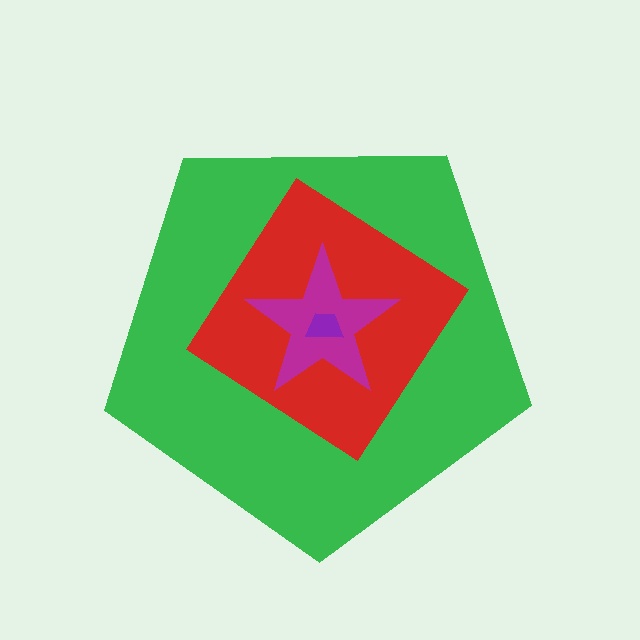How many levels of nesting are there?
4.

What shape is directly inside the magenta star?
The purple trapezoid.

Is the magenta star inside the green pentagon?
Yes.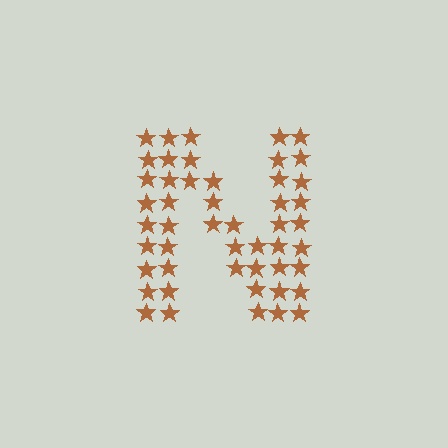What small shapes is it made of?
It is made of small stars.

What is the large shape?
The large shape is the letter N.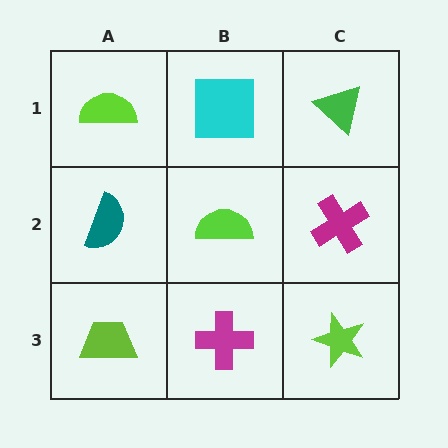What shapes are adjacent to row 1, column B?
A lime semicircle (row 2, column B), a lime semicircle (row 1, column A), a green triangle (row 1, column C).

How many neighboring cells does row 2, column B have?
4.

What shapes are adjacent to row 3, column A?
A teal semicircle (row 2, column A), a magenta cross (row 3, column B).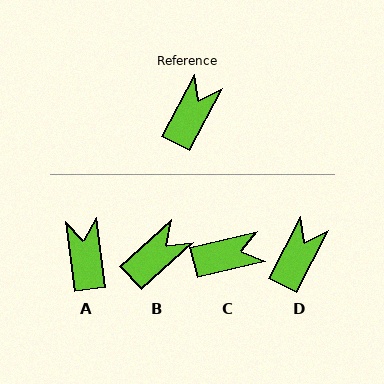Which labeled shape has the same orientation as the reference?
D.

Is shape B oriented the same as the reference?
No, it is off by about 20 degrees.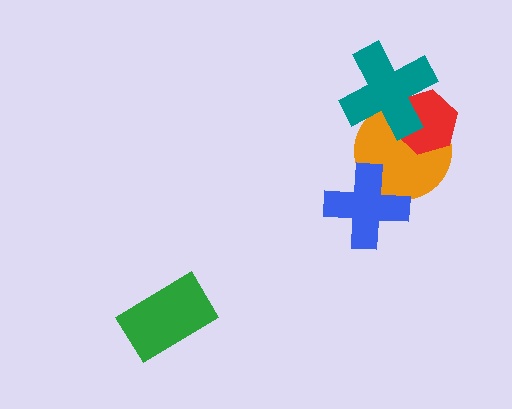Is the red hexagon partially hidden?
Yes, it is partially covered by another shape.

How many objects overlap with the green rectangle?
0 objects overlap with the green rectangle.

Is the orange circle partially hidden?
Yes, it is partially covered by another shape.